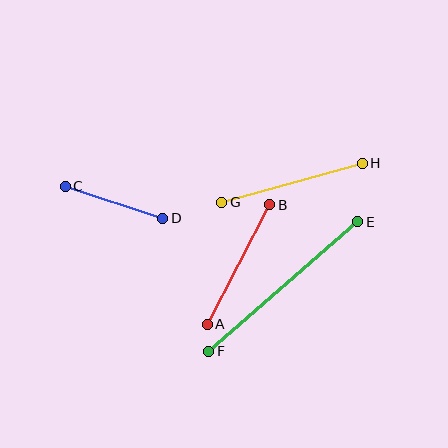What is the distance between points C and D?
The distance is approximately 103 pixels.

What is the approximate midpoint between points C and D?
The midpoint is at approximately (114, 202) pixels.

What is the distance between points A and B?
The distance is approximately 135 pixels.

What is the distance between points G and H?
The distance is approximately 146 pixels.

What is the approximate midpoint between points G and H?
The midpoint is at approximately (292, 183) pixels.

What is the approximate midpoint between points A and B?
The midpoint is at approximately (238, 264) pixels.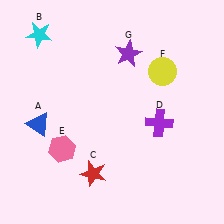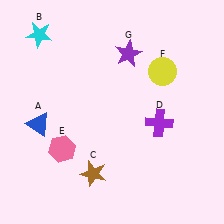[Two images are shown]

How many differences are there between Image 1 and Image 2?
There is 1 difference between the two images.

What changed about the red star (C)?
In Image 1, C is red. In Image 2, it changed to brown.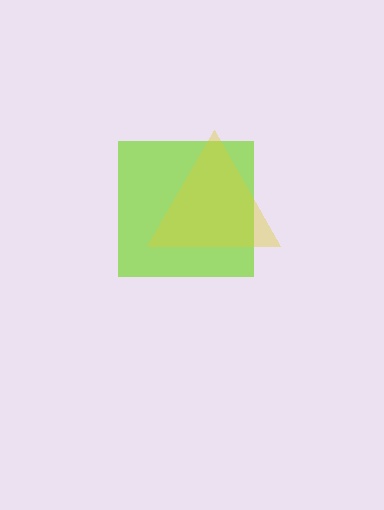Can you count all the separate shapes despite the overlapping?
Yes, there are 2 separate shapes.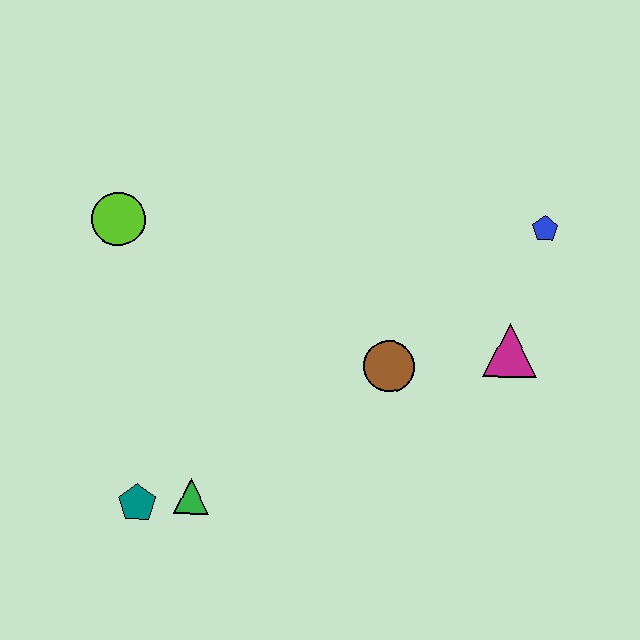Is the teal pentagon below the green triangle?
Yes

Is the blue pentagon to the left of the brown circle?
No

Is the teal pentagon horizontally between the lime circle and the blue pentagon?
Yes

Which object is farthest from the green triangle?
The blue pentagon is farthest from the green triangle.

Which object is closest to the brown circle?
The magenta triangle is closest to the brown circle.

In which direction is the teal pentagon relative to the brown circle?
The teal pentagon is to the left of the brown circle.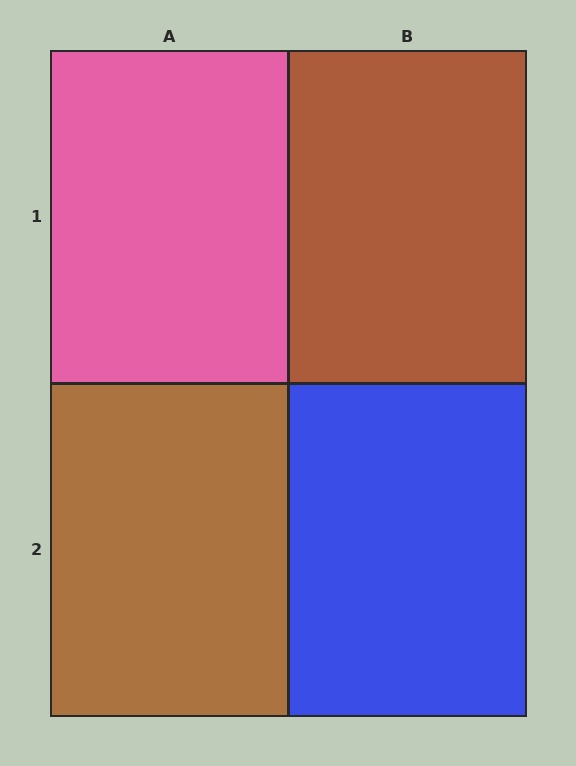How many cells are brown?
2 cells are brown.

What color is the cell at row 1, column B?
Brown.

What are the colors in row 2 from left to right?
Brown, blue.